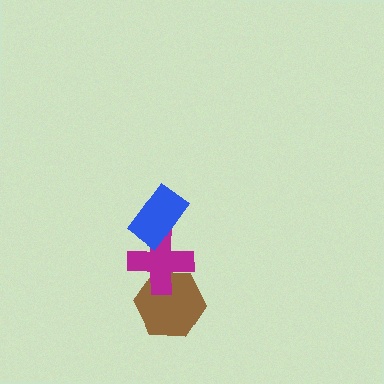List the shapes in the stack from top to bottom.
From top to bottom: the blue rectangle, the magenta cross, the brown hexagon.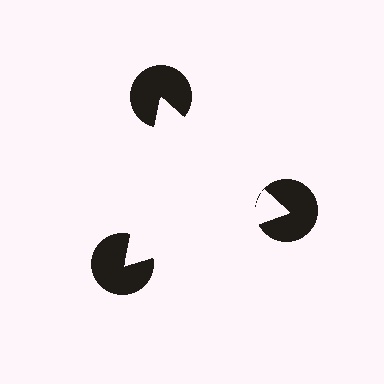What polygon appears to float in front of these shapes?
An illusory triangle — its edges are inferred from the aligned wedge cuts in the pac-man discs, not physically drawn.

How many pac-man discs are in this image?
There are 3 — one at each vertex of the illusory triangle.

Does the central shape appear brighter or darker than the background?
It typically appears slightly brighter than the background, even though no actual brightness change is drawn.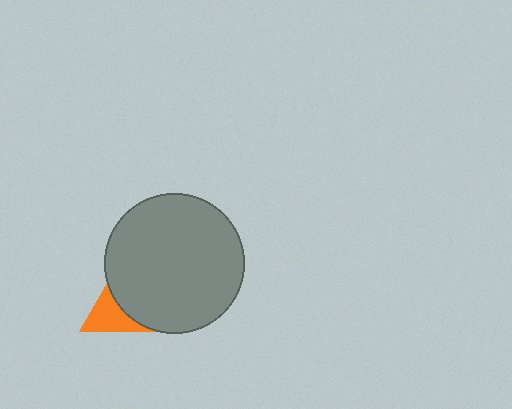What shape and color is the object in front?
The object in front is a gray circle.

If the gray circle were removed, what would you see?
You would see the complete orange triangle.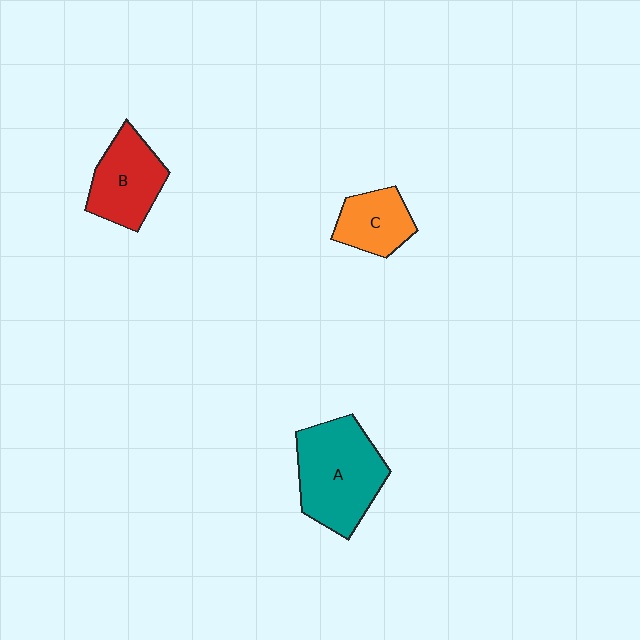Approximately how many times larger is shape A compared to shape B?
Approximately 1.5 times.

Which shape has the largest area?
Shape A (teal).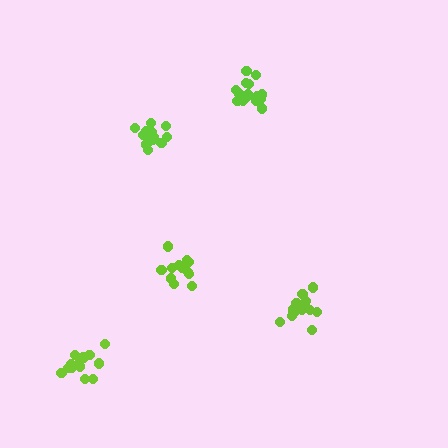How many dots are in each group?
Group 1: 13 dots, Group 2: 14 dots, Group 3: 15 dots, Group 4: 15 dots, Group 5: 16 dots (73 total).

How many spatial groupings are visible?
There are 5 spatial groupings.